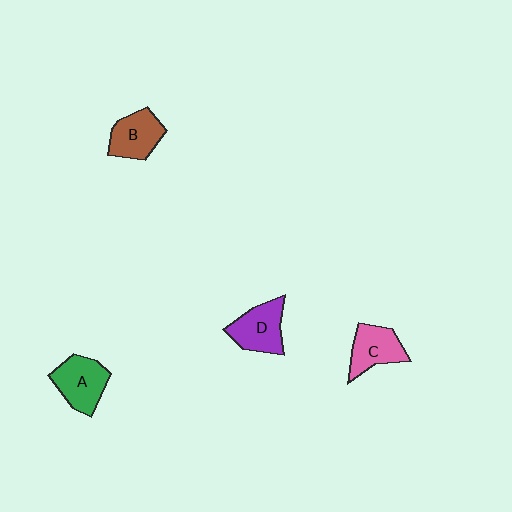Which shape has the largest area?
Shape A (green).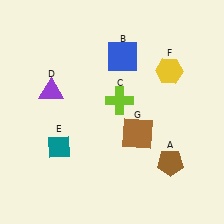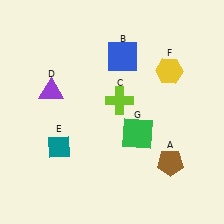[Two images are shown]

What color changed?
The square (G) changed from brown in Image 1 to green in Image 2.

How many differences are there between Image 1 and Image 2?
There is 1 difference between the two images.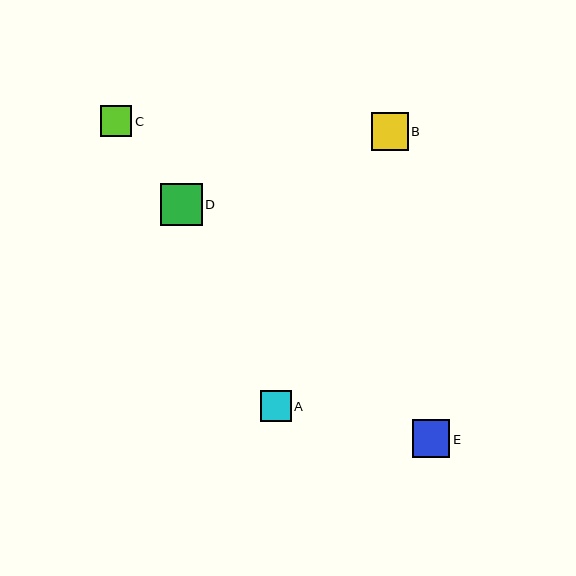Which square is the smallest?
Square A is the smallest with a size of approximately 30 pixels.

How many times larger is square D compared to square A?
Square D is approximately 1.4 times the size of square A.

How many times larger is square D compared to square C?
Square D is approximately 1.4 times the size of square C.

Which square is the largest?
Square D is the largest with a size of approximately 42 pixels.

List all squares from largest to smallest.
From largest to smallest: D, E, B, C, A.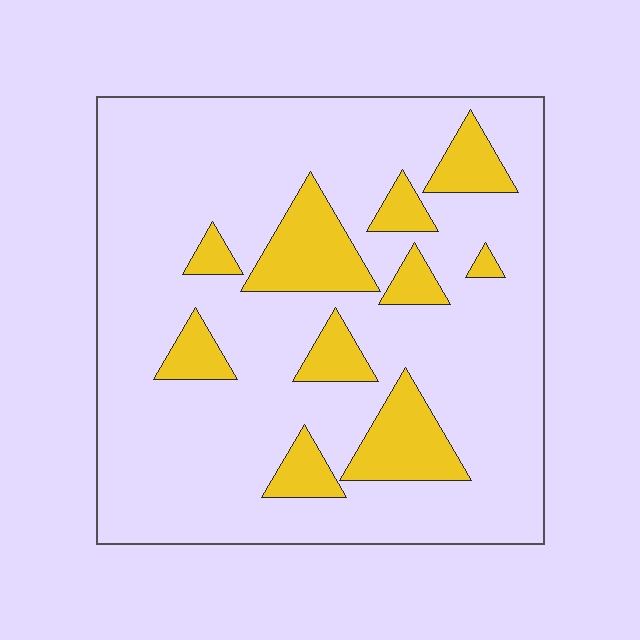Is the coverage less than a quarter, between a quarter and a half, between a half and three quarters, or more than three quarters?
Less than a quarter.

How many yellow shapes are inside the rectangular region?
10.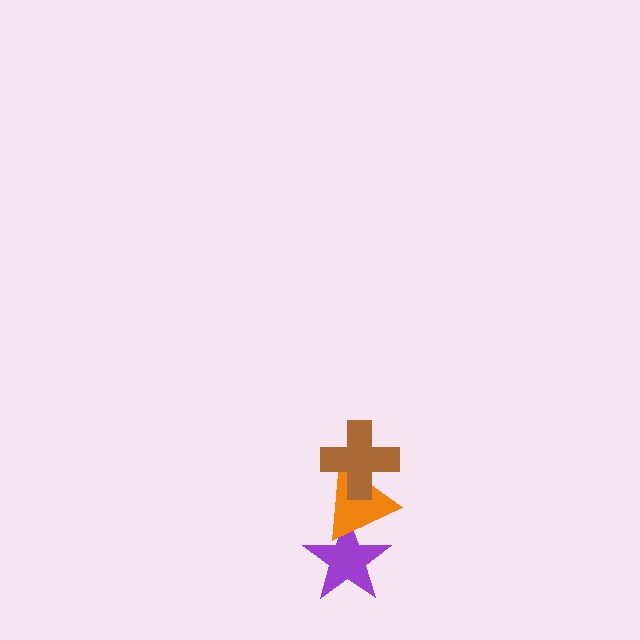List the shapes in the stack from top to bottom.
From top to bottom: the brown cross, the orange triangle, the purple star.